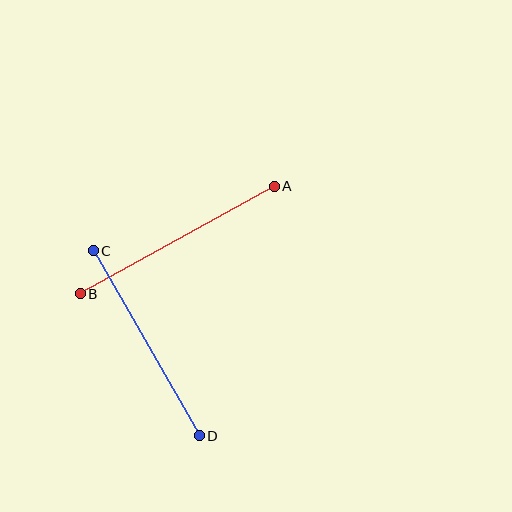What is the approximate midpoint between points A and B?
The midpoint is at approximately (177, 240) pixels.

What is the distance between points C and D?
The distance is approximately 213 pixels.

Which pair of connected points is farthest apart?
Points A and B are farthest apart.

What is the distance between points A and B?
The distance is approximately 222 pixels.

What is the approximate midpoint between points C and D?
The midpoint is at approximately (146, 343) pixels.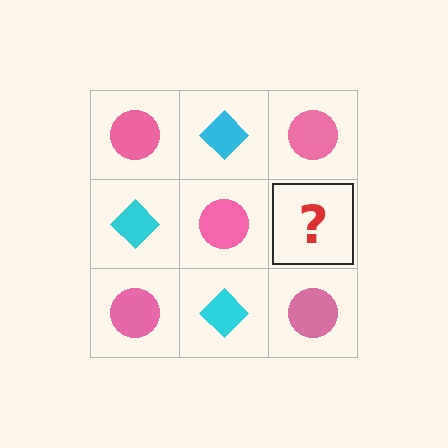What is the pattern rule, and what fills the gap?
The rule is that it alternates pink circle and cyan diamond in a checkerboard pattern. The gap should be filled with a cyan diamond.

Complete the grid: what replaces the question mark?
The question mark should be replaced with a cyan diamond.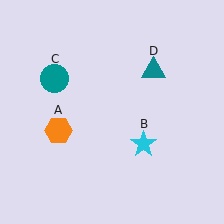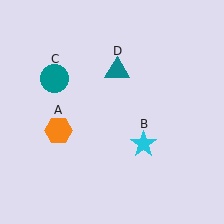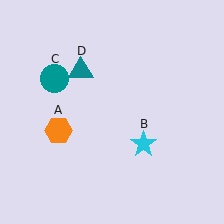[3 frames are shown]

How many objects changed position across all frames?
1 object changed position: teal triangle (object D).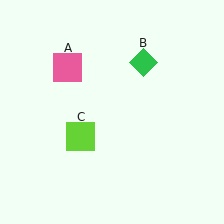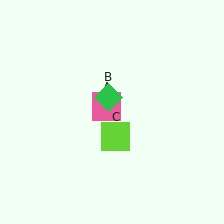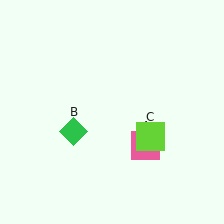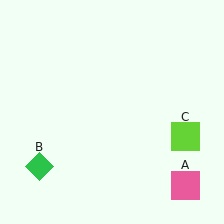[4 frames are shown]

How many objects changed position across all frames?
3 objects changed position: pink square (object A), green diamond (object B), lime square (object C).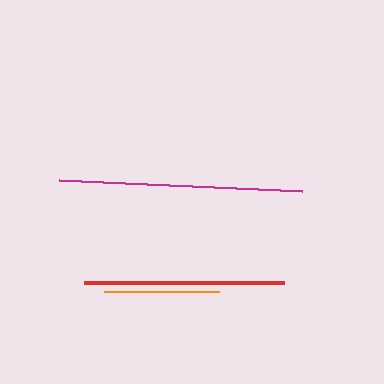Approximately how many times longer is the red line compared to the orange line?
The red line is approximately 1.7 times the length of the orange line.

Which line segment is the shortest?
The orange line is the shortest at approximately 115 pixels.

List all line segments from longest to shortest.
From longest to shortest: magenta, red, orange.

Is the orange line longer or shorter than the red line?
The red line is longer than the orange line.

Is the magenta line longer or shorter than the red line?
The magenta line is longer than the red line.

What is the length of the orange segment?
The orange segment is approximately 115 pixels long.